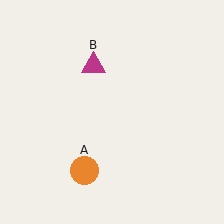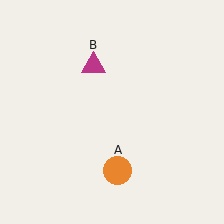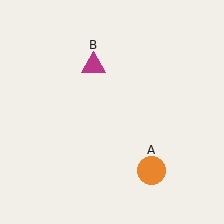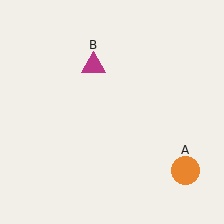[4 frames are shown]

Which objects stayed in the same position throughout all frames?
Magenta triangle (object B) remained stationary.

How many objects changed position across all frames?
1 object changed position: orange circle (object A).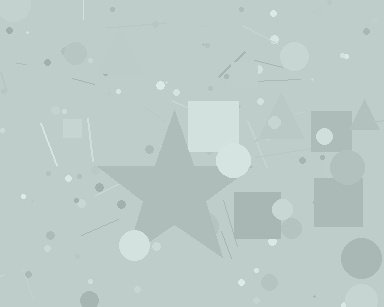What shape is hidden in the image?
A star is hidden in the image.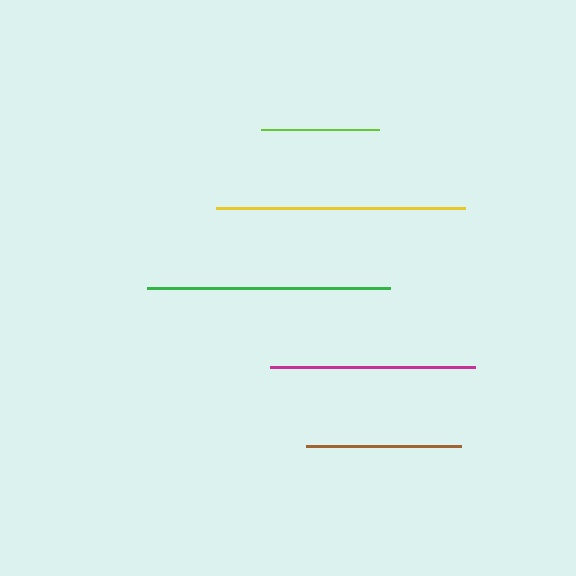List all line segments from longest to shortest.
From longest to shortest: yellow, green, magenta, brown, lime.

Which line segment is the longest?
The yellow line is the longest at approximately 249 pixels.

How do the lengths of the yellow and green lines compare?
The yellow and green lines are approximately the same length.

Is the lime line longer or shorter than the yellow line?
The yellow line is longer than the lime line.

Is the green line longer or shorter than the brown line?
The green line is longer than the brown line.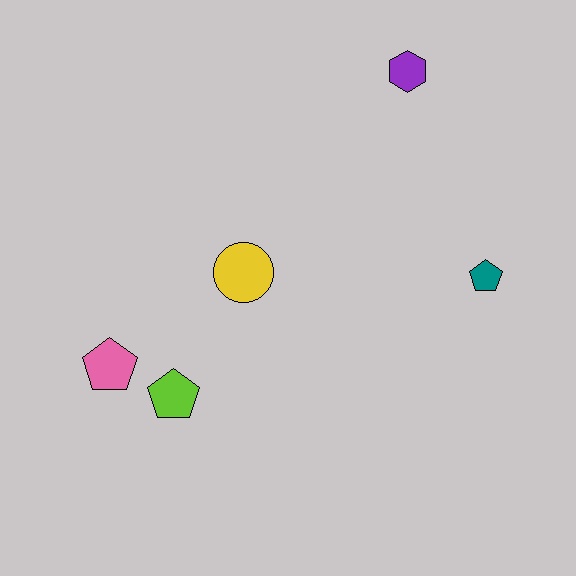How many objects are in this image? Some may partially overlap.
There are 5 objects.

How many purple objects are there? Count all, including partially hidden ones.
There is 1 purple object.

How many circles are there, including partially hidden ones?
There is 1 circle.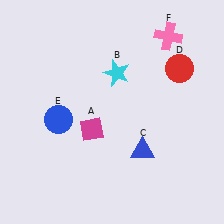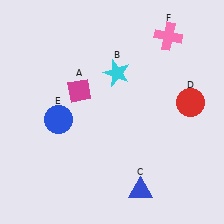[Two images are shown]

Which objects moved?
The objects that moved are: the magenta diamond (A), the blue triangle (C), the red circle (D).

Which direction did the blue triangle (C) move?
The blue triangle (C) moved down.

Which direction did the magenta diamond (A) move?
The magenta diamond (A) moved up.